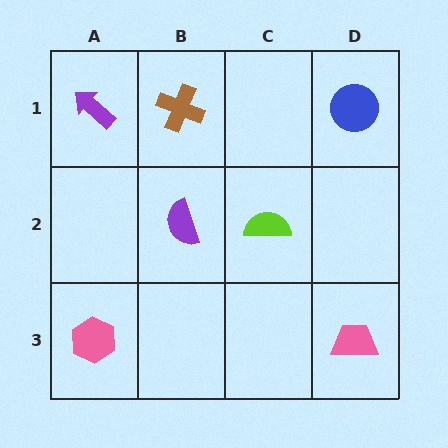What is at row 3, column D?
A pink trapezoid.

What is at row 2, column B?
A purple semicircle.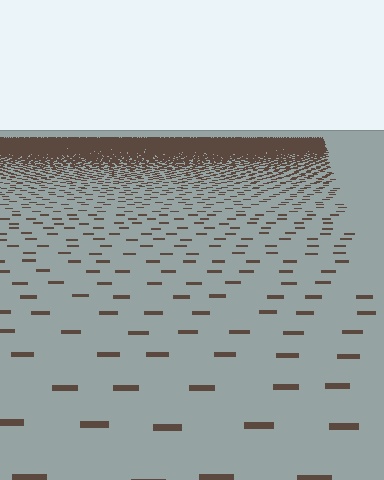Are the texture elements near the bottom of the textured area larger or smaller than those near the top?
Larger. Near the bottom, elements are closer to the viewer and appear at a bigger on-screen size.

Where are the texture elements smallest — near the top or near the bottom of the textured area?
Near the top.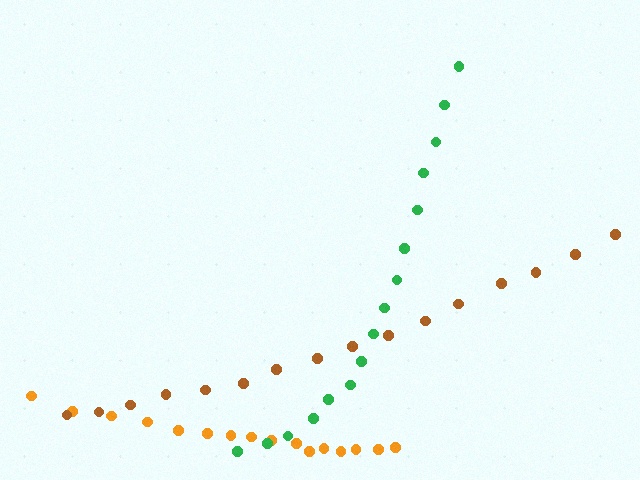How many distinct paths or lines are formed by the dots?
There are 3 distinct paths.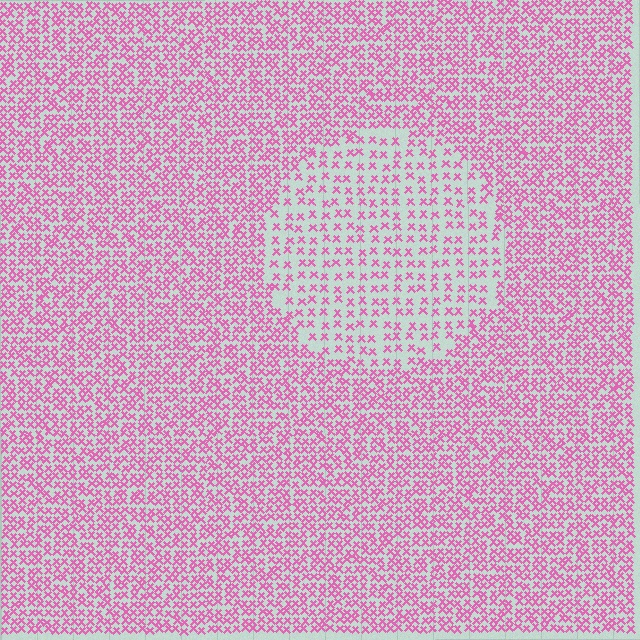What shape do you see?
I see a circle.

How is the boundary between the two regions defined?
The boundary is defined by a change in element density (approximately 2.1x ratio). All elements are the same color, size, and shape.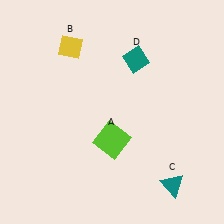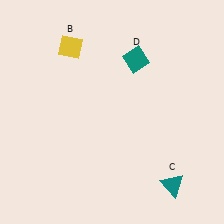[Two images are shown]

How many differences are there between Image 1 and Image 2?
There is 1 difference between the two images.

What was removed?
The lime square (A) was removed in Image 2.